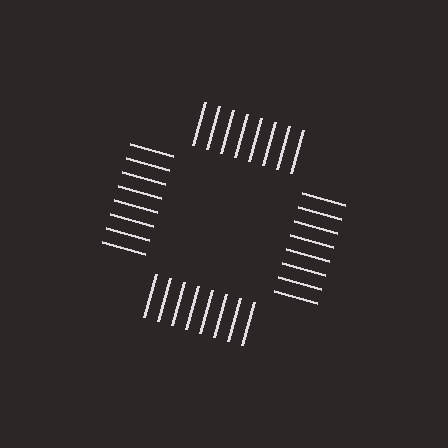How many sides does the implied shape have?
4 sides — the line-ends trace a square.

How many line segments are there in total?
32 — 8 along each of the 4 edges.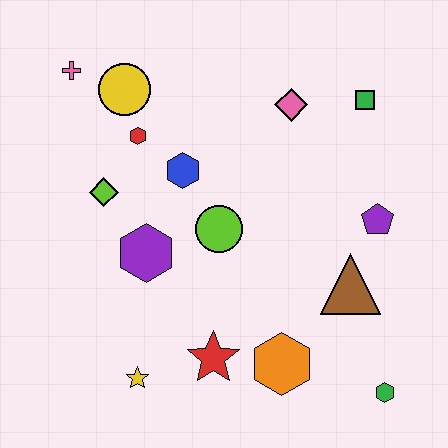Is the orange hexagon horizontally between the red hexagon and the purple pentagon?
Yes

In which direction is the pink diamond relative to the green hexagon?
The pink diamond is above the green hexagon.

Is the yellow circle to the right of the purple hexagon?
No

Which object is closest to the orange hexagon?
The red star is closest to the orange hexagon.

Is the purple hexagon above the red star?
Yes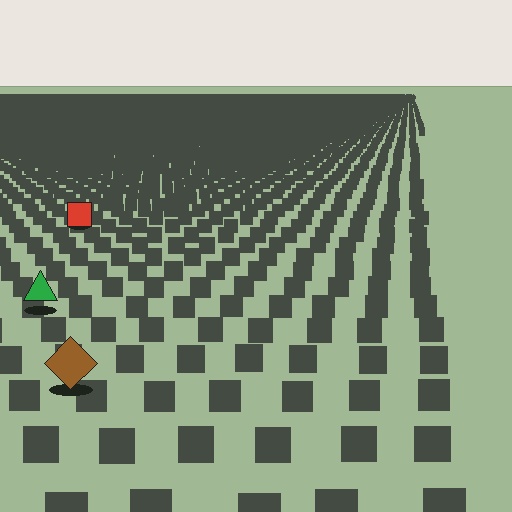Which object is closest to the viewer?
The brown diamond is closest. The texture marks near it are larger and more spread out.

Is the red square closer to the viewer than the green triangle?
No. The green triangle is closer — you can tell from the texture gradient: the ground texture is coarser near it.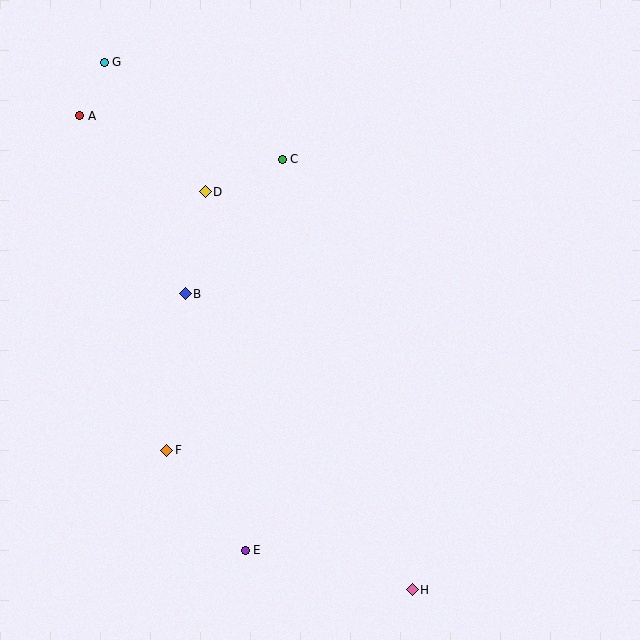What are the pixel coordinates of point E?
Point E is at (245, 550).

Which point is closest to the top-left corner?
Point G is closest to the top-left corner.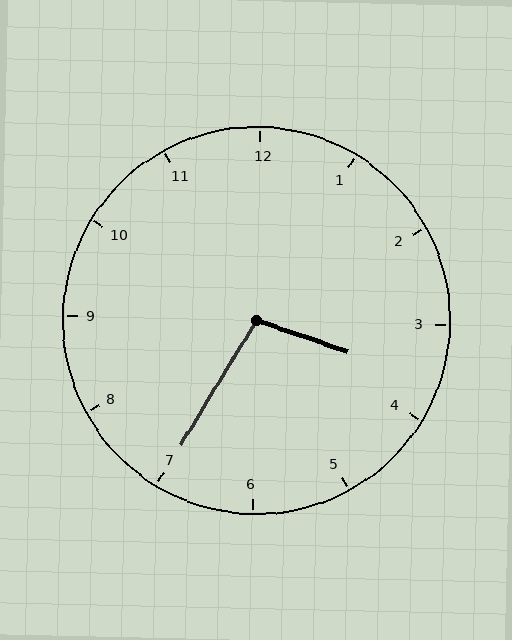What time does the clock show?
3:35.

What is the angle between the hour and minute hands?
Approximately 102 degrees.